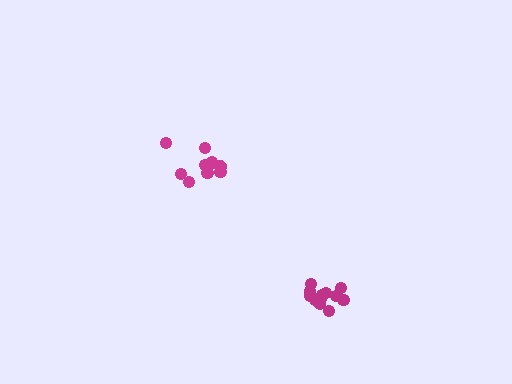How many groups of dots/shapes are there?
There are 2 groups.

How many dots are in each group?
Group 1: 10 dots, Group 2: 13 dots (23 total).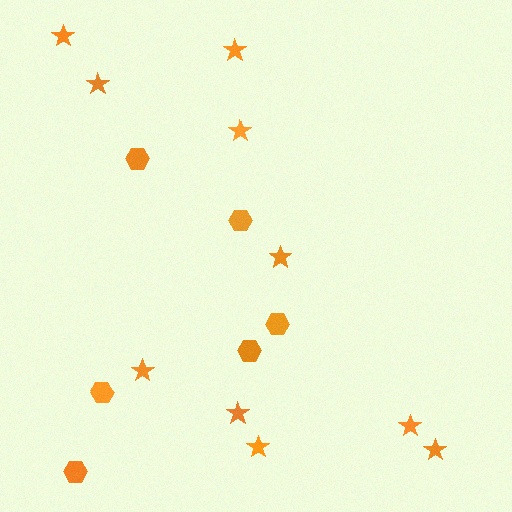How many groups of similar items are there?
There are 2 groups: one group of hexagons (6) and one group of stars (10).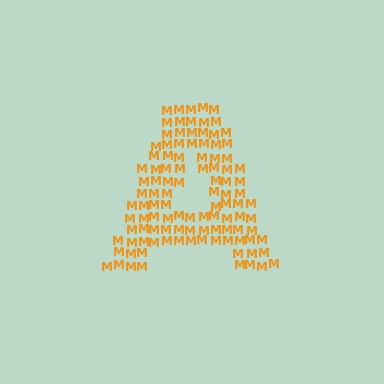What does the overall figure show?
The overall figure shows the letter A.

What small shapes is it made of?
It is made of small letter M's.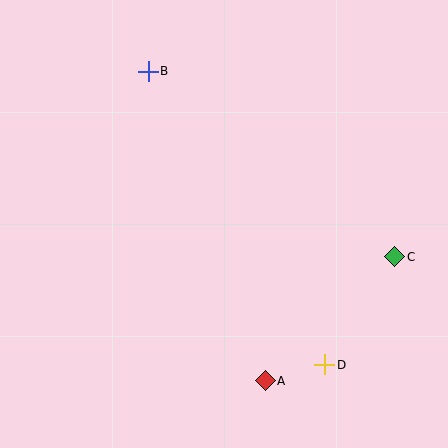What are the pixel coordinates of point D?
Point D is at (325, 365).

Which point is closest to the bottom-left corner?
Point A is closest to the bottom-left corner.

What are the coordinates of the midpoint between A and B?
The midpoint between A and B is at (207, 226).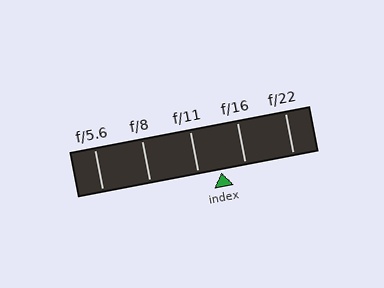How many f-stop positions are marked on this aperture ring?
There are 5 f-stop positions marked.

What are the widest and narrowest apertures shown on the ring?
The widest aperture shown is f/5.6 and the narrowest is f/22.